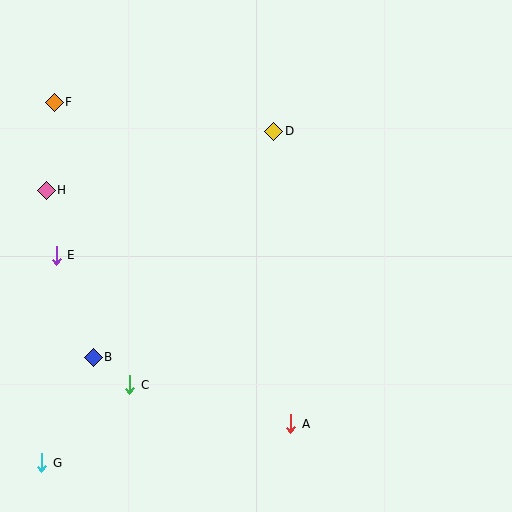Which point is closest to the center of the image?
Point D at (274, 131) is closest to the center.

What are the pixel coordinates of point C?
Point C is at (130, 385).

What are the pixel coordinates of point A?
Point A is at (291, 424).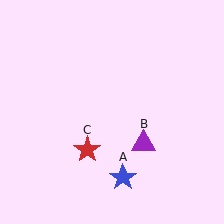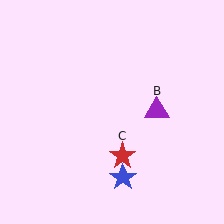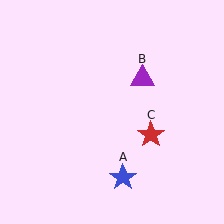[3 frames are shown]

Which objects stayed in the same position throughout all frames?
Blue star (object A) remained stationary.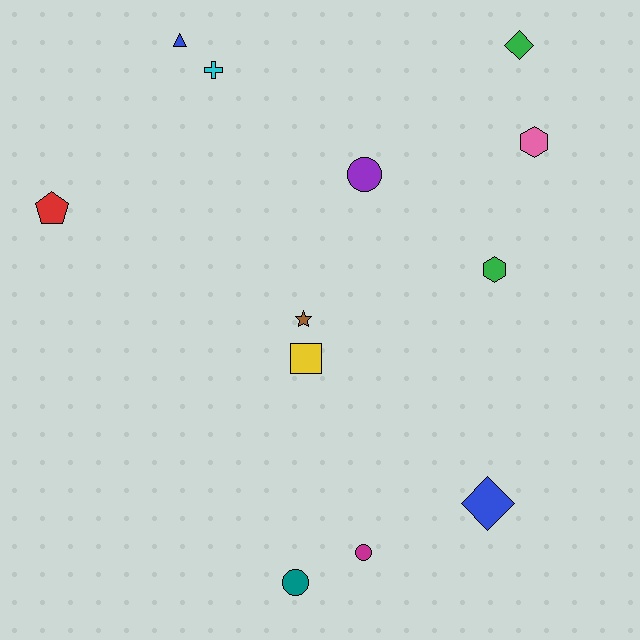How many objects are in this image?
There are 12 objects.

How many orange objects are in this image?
There are no orange objects.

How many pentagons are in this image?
There is 1 pentagon.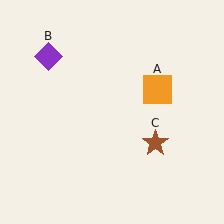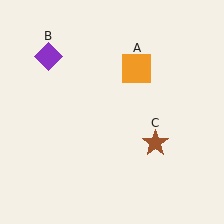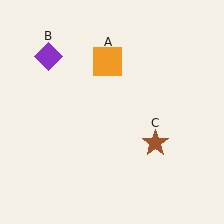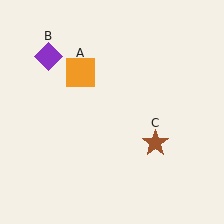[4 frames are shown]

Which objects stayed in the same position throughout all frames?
Purple diamond (object B) and brown star (object C) remained stationary.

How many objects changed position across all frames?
1 object changed position: orange square (object A).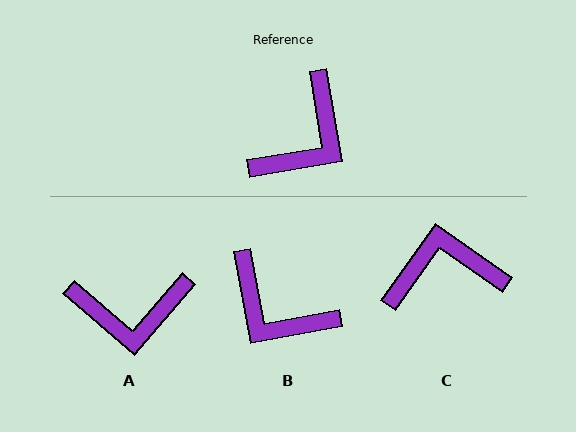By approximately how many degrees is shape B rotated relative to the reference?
Approximately 89 degrees clockwise.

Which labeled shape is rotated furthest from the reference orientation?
C, about 136 degrees away.